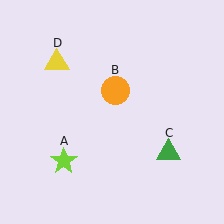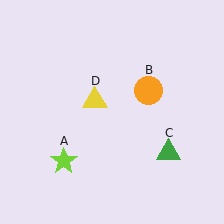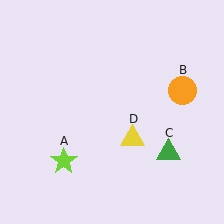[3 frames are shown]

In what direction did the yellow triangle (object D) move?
The yellow triangle (object D) moved down and to the right.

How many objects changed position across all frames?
2 objects changed position: orange circle (object B), yellow triangle (object D).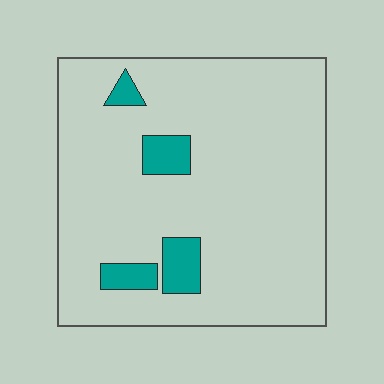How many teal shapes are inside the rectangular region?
4.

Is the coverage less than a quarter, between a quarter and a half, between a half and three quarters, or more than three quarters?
Less than a quarter.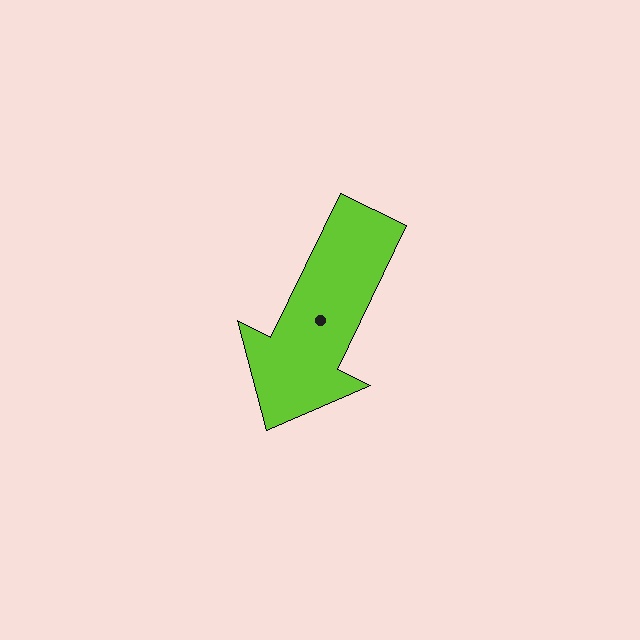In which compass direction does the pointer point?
Southwest.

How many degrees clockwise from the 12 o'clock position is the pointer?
Approximately 206 degrees.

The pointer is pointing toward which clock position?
Roughly 7 o'clock.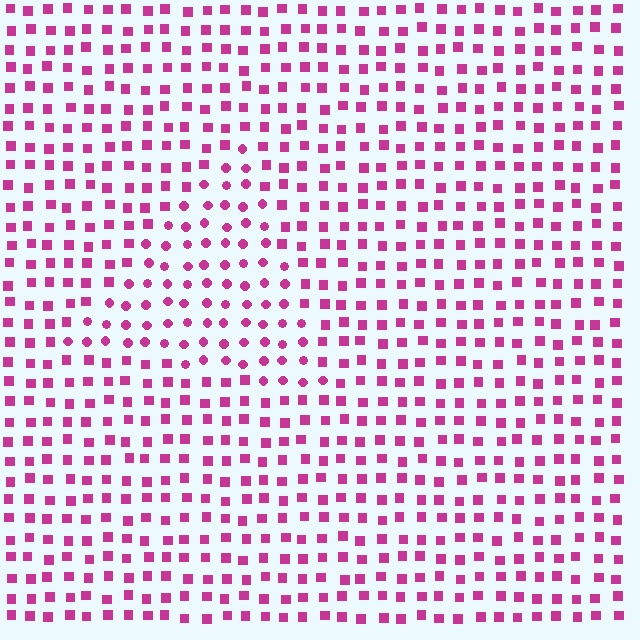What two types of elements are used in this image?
The image uses circles inside the triangle region and squares outside it.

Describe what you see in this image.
The image is filled with small magenta elements arranged in a uniform grid. A triangle-shaped region contains circles, while the surrounding area contains squares. The boundary is defined purely by the change in element shape.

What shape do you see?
I see a triangle.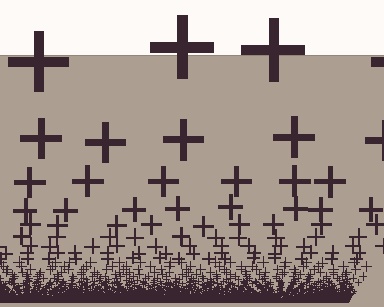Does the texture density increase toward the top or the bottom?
Density increases toward the bottom.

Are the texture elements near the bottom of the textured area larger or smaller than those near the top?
Smaller. The gradient is inverted — elements near the bottom are smaller and denser.